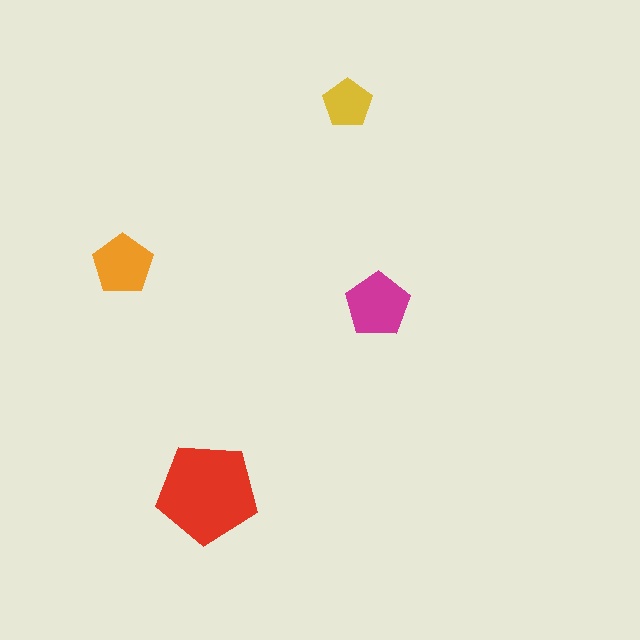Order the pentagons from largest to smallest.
the red one, the magenta one, the orange one, the yellow one.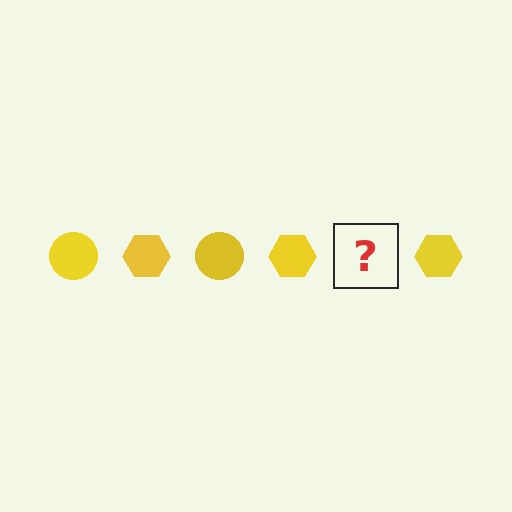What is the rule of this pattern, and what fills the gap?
The rule is that the pattern cycles through circle, hexagon shapes in yellow. The gap should be filled with a yellow circle.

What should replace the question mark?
The question mark should be replaced with a yellow circle.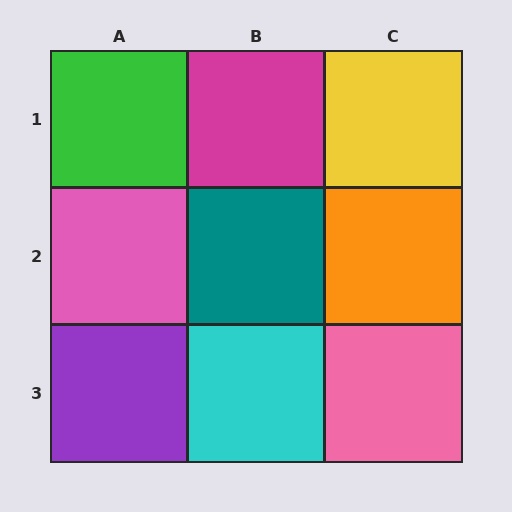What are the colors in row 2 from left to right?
Pink, teal, orange.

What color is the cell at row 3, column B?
Cyan.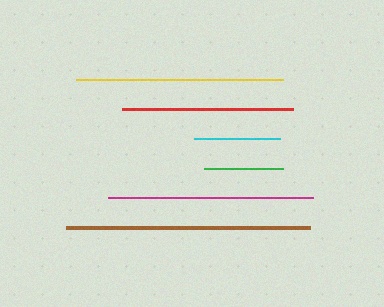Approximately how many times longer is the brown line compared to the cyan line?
The brown line is approximately 2.8 times the length of the cyan line.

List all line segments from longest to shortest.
From longest to shortest: brown, yellow, magenta, red, cyan, green.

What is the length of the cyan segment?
The cyan segment is approximately 86 pixels long.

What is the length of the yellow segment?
The yellow segment is approximately 208 pixels long.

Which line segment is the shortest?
The green line is the shortest at approximately 79 pixels.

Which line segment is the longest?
The brown line is the longest at approximately 244 pixels.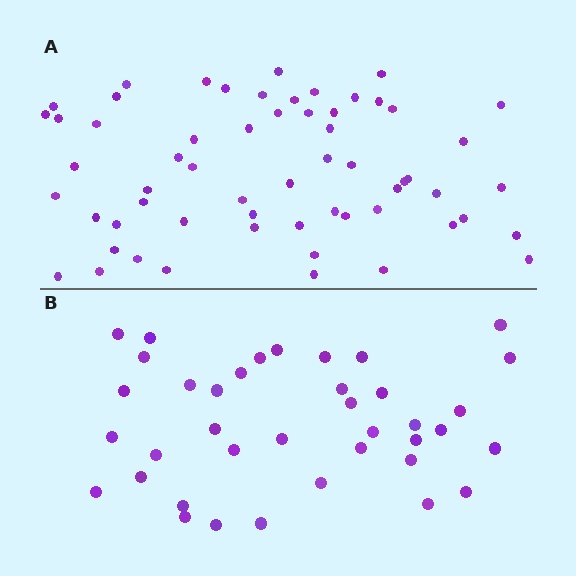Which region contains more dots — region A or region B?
Region A (the top region) has more dots.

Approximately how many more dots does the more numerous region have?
Region A has approximately 20 more dots than region B.